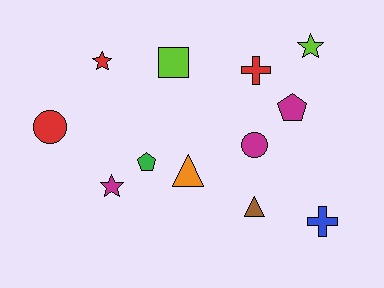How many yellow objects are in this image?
There are no yellow objects.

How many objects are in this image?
There are 12 objects.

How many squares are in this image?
There is 1 square.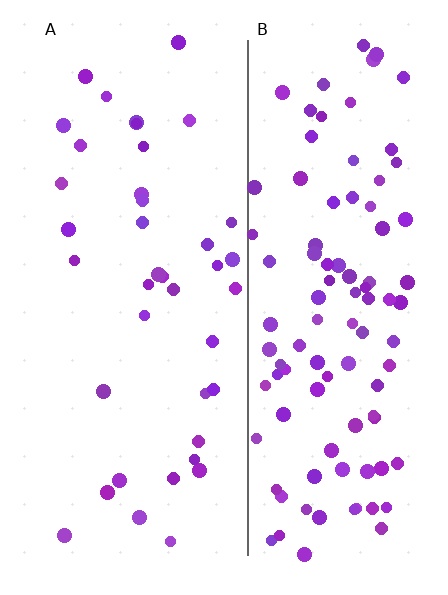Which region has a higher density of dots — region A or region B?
B (the right).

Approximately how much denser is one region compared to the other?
Approximately 2.6× — region B over region A.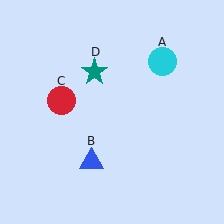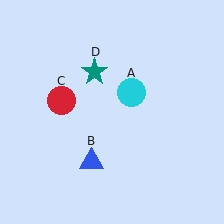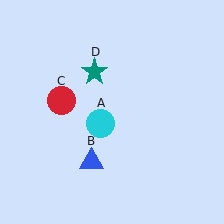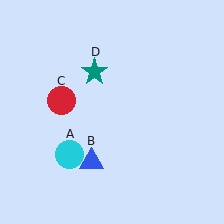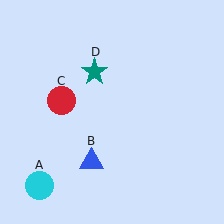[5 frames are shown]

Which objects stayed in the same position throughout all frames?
Blue triangle (object B) and red circle (object C) and teal star (object D) remained stationary.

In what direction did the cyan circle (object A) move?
The cyan circle (object A) moved down and to the left.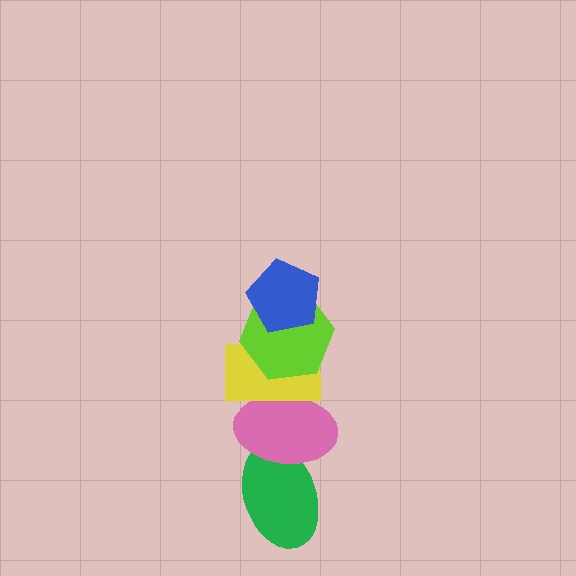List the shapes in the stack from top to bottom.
From top to bottom: the blue pentagon, the lime hexagon, the yellow rectangle, the pink ellipse, the green ellipse.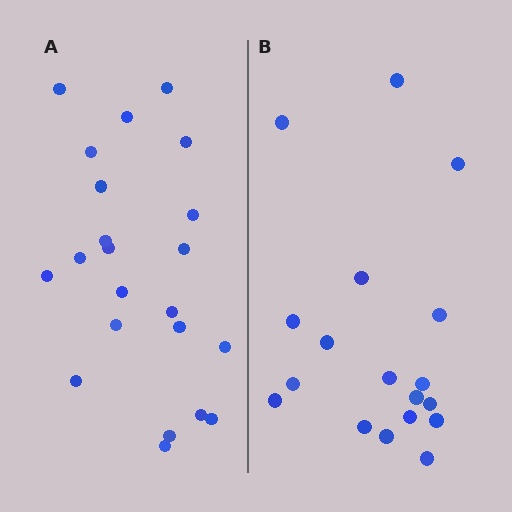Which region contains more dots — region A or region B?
Region A (the left region) has more dots.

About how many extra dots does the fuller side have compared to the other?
Region A has about 4 more dots than region B.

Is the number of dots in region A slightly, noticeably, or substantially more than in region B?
Region A has only slightly more — the two regions are fairly close. The ratio is roughly 1.2 to 1.